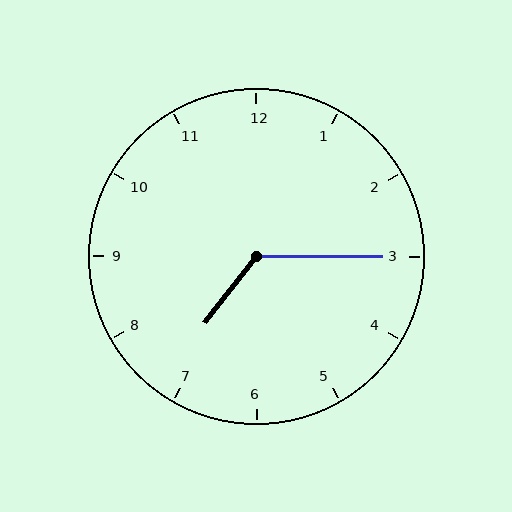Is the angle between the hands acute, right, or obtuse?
It is obtuse.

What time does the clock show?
7:15.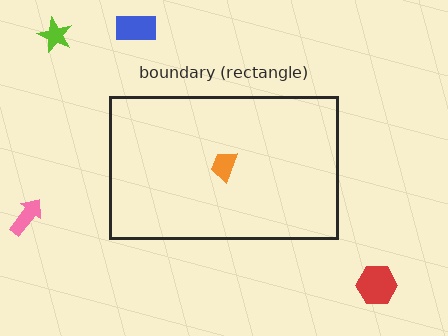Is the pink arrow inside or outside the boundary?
Outside.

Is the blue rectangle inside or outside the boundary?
Outside.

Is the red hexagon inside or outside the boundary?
Outside.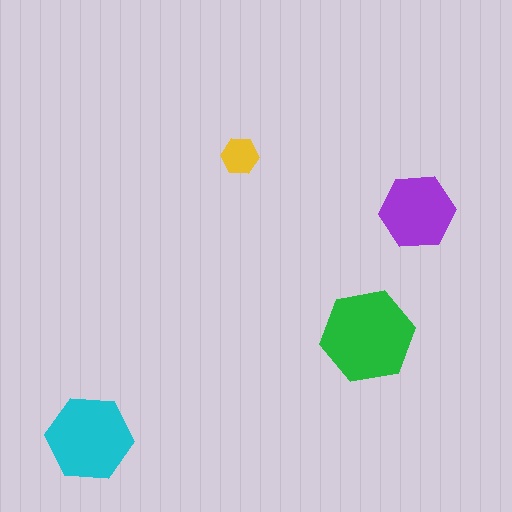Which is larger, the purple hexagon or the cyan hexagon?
The cyan one.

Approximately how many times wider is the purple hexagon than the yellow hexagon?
About 2 times wider.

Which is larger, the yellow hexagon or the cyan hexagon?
The cyan one.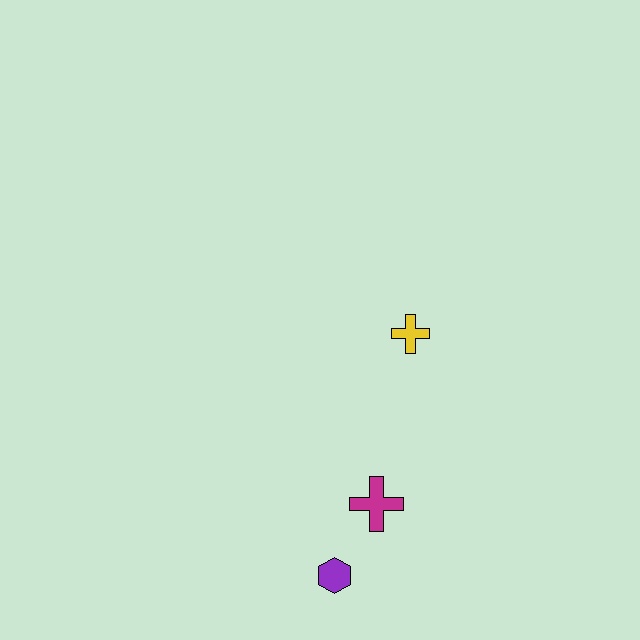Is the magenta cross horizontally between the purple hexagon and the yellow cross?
Yes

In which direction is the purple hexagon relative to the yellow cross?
The purple hexagon is below the yellow cross.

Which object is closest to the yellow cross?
The magenta cross is closest to the yellow cross.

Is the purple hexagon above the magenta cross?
No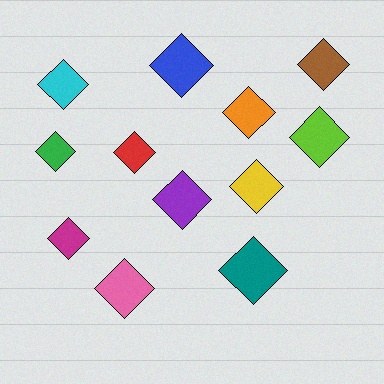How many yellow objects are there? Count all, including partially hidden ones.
There is 1 yellow object.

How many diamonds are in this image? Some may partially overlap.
There are 12 diamonds.